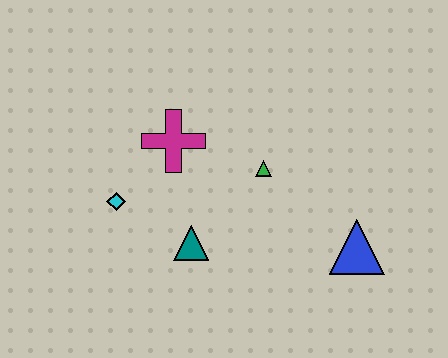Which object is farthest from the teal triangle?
The blue triangle is farthest from the teal triangle.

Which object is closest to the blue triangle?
The green triangle is closest to the blue triangle.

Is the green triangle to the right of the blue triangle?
No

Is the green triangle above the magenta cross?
No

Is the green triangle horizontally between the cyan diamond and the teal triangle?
No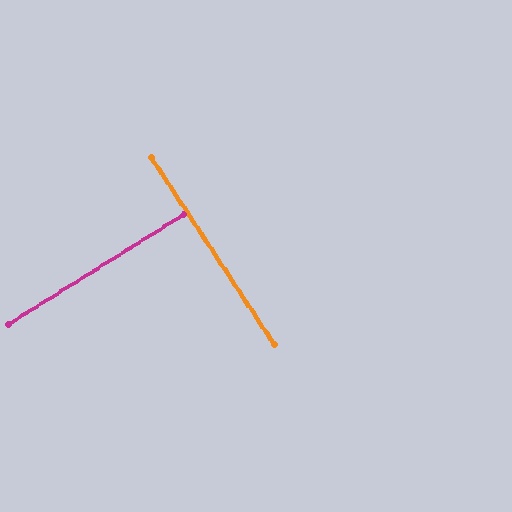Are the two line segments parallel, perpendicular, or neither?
Perpendicular — they meet at approximately 89°.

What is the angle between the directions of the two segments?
Approximately 89 degrees.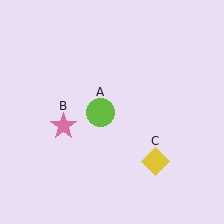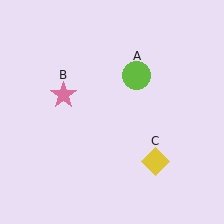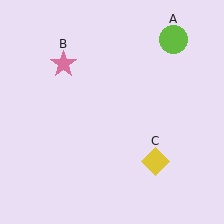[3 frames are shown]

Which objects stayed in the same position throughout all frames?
Yellow diamond (object C) remained stationary.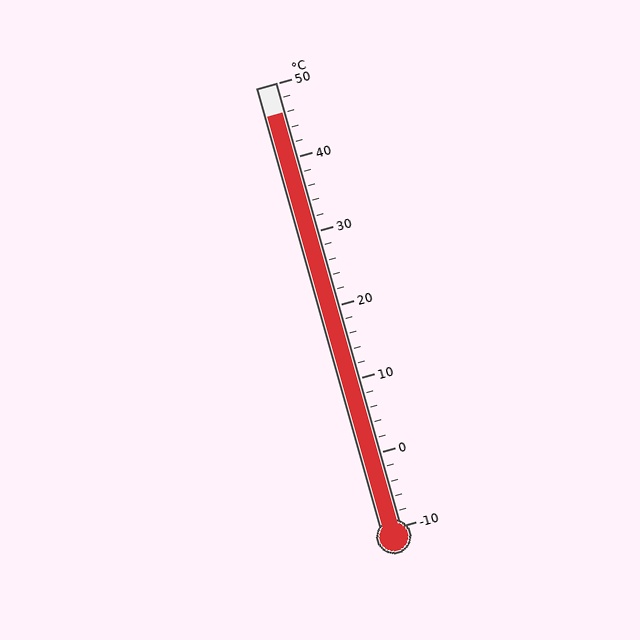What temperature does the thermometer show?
The thermometer shows approximately 46°C.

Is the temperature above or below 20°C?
The temperature is above 20°C.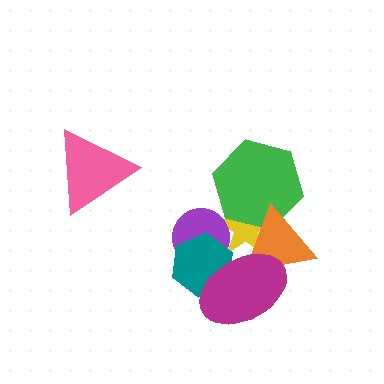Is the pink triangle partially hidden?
No, no other shape covers it.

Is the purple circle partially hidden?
Yes, it is partially covered by another shape.